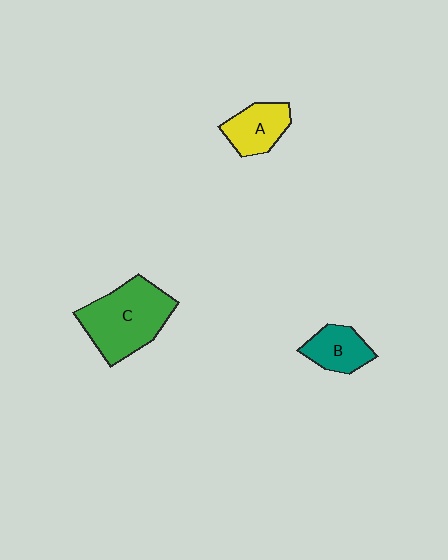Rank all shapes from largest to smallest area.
From largest to smallest: C (green), A (yellow), B (teal).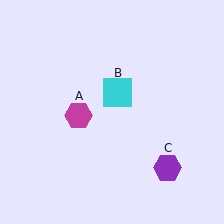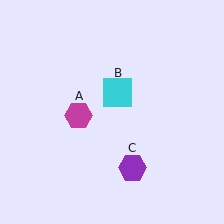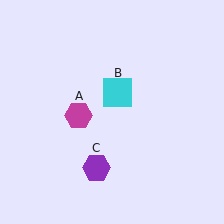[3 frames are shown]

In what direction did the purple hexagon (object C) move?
The purple hexagon (object C) moved left.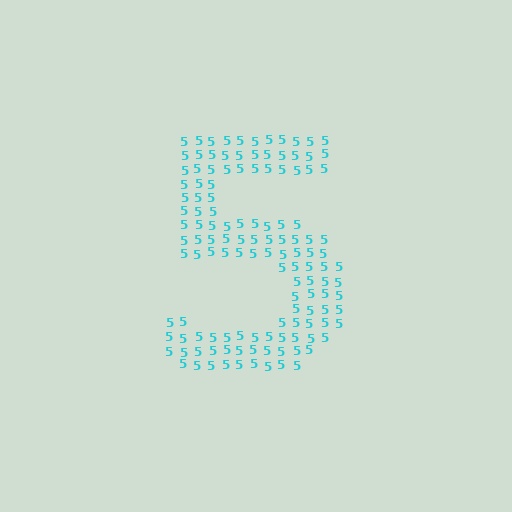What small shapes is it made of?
It is made of small digit 5's.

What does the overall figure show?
The overall figure shows the digit 5.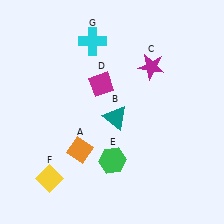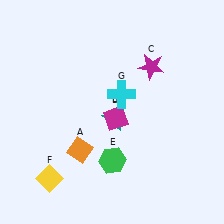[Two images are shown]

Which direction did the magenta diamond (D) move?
The magenta diamond (D) moved down.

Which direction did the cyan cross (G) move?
The cyan cross (G) moved down.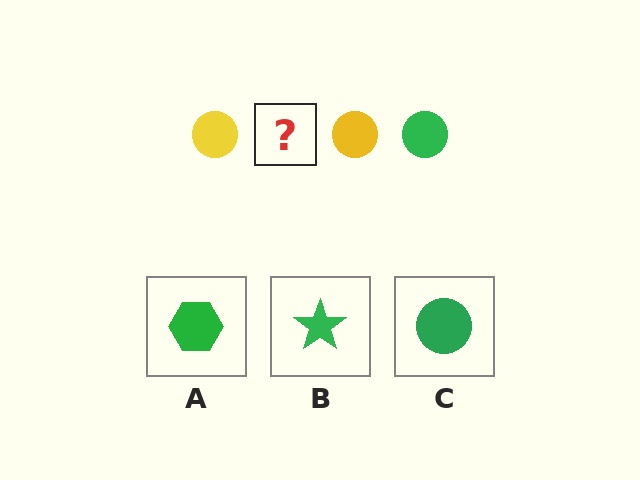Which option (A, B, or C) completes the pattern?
C.